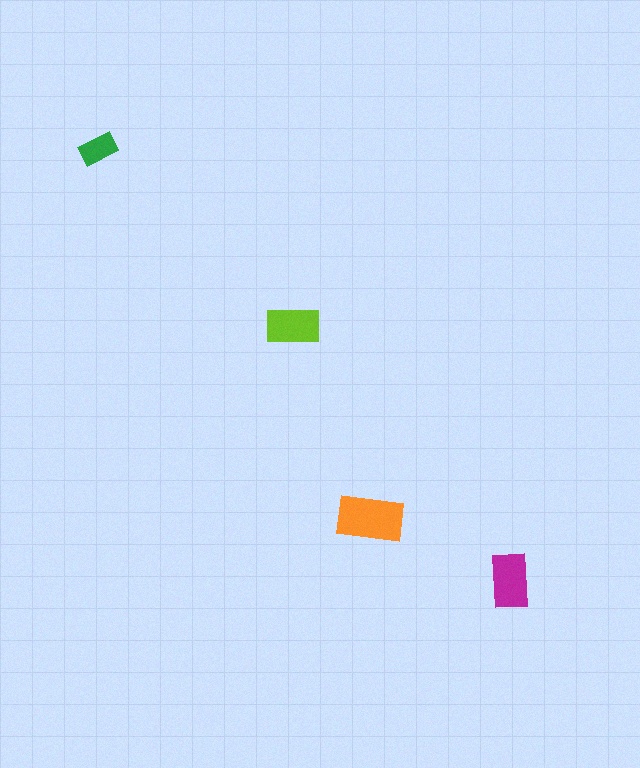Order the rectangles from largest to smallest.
the orange one, the magenta one, the lime one, the green one.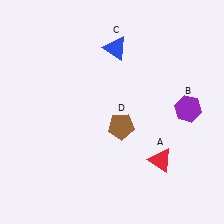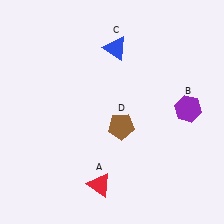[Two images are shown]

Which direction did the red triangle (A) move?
The red triangle (A) moved left.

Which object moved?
The red triangle (A) moved left.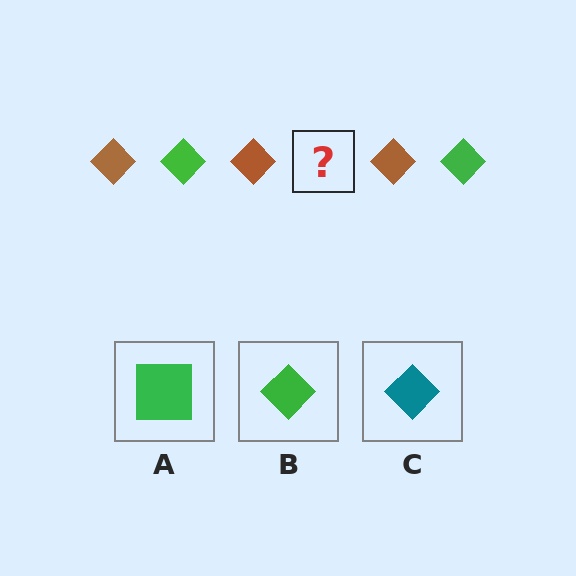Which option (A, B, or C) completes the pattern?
B.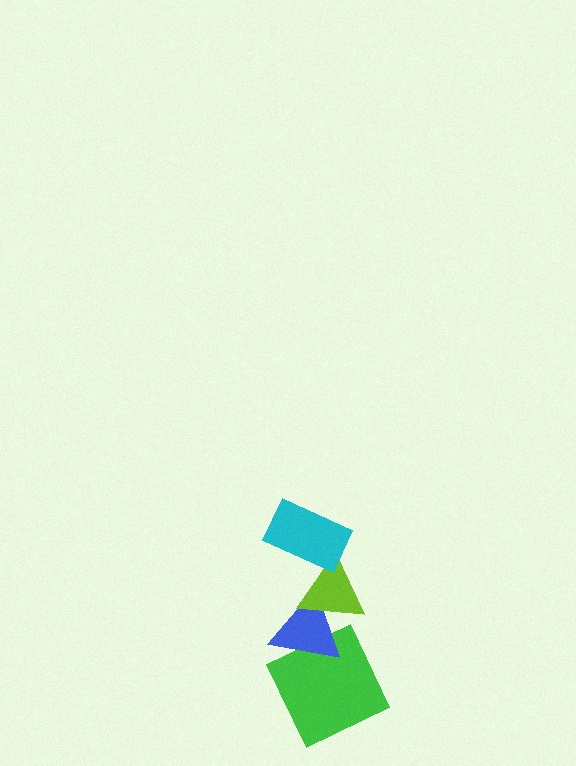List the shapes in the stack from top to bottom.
From top to bottom: the cyan rectangle, the lime triangle, the blue triangle, the green square.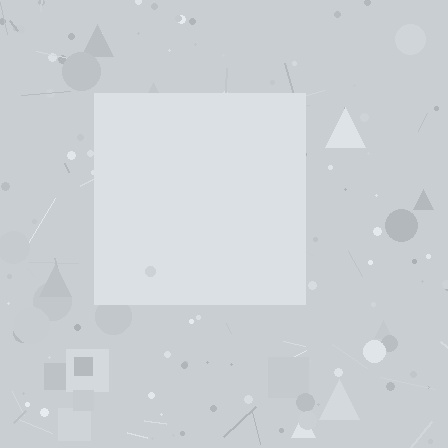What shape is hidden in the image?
A square is hidden in the image.